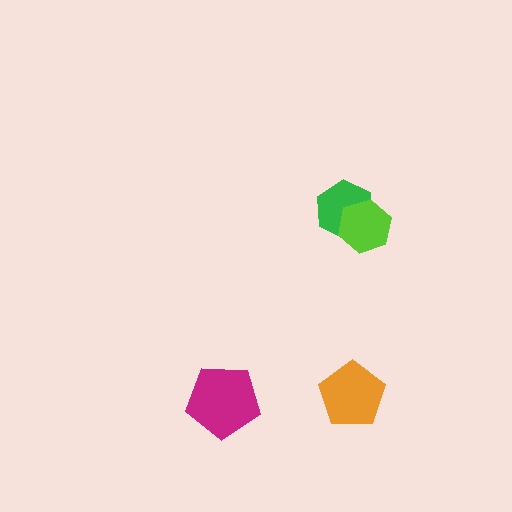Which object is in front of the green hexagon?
The lime hexagon is in front of the green hexagon.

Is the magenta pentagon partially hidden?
No, no other shape covers it.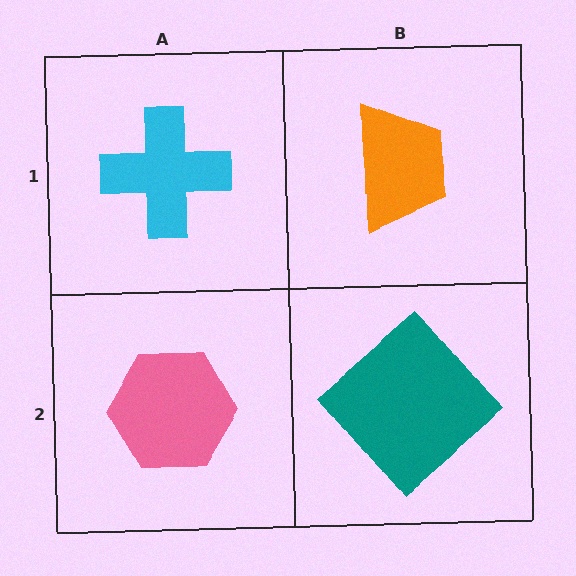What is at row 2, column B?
A teal diamond.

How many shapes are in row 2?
2 shapes.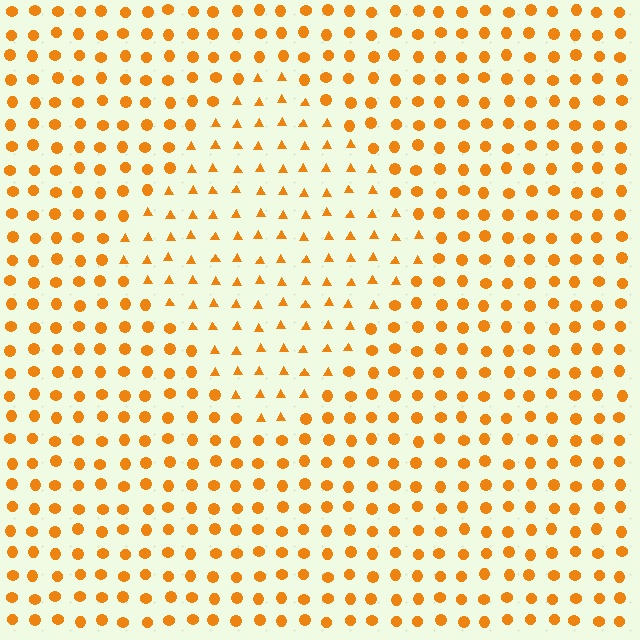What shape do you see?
I see a diamond.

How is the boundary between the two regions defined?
The boundary is defined by a change in element shape: triangles inside vs. circles outside. All elements share the same color and spacing.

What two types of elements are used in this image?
The image uses triangles inside the diamond region and circles outside it.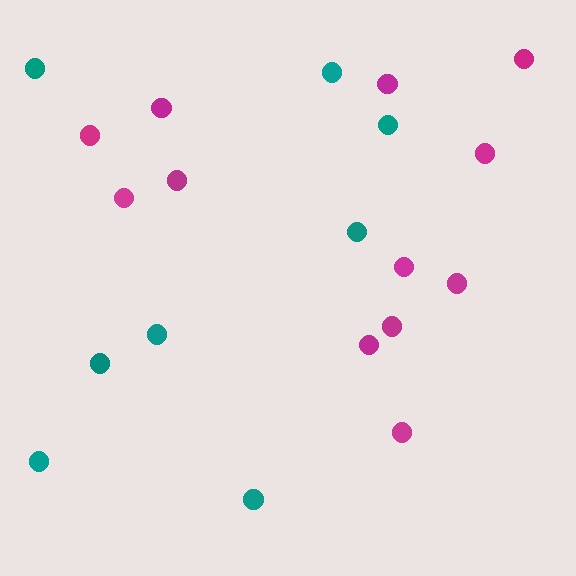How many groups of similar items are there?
There are 2 groups: one group of magenta circles (12) and one group of teal circles (8).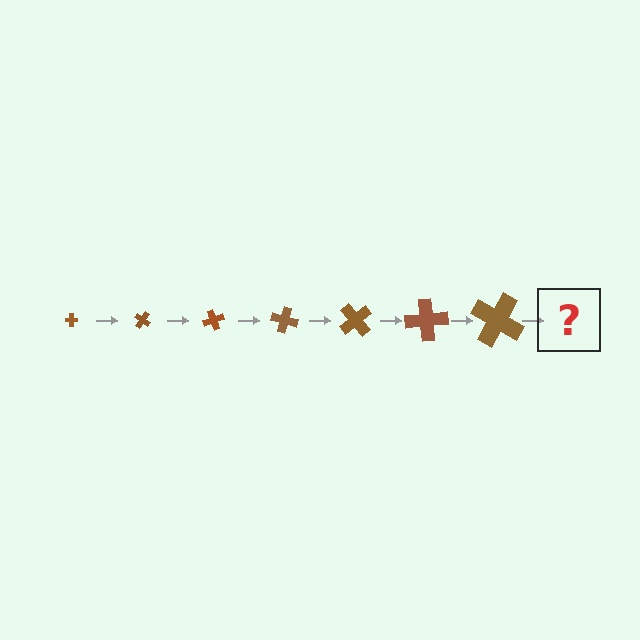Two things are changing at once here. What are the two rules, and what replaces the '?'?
The two rules are that the cross grows larger each step and it rotates 35 degrees each step. The '?' should be a cross, larger than the previous one and rotated 245 degrees from the start.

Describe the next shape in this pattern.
It should be a cross, larger than the previous one and rotated 245 degrees from the start.